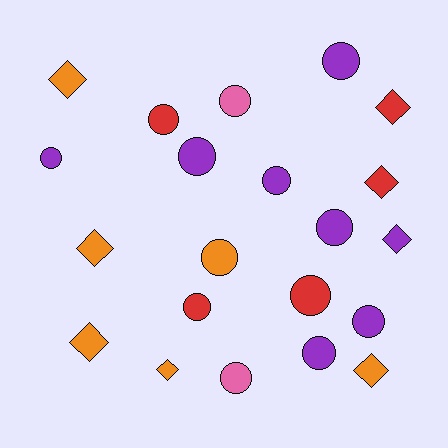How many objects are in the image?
There are 21 objects.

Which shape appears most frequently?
Circle, with 13 objects.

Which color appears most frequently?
Purple, with 8 objects.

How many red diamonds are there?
There are 2 red diamonds.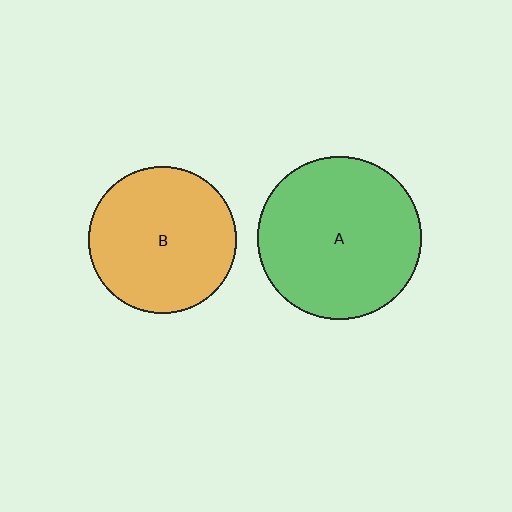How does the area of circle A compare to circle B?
Approximately 1.2 times.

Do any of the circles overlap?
No, none of the circles overlap.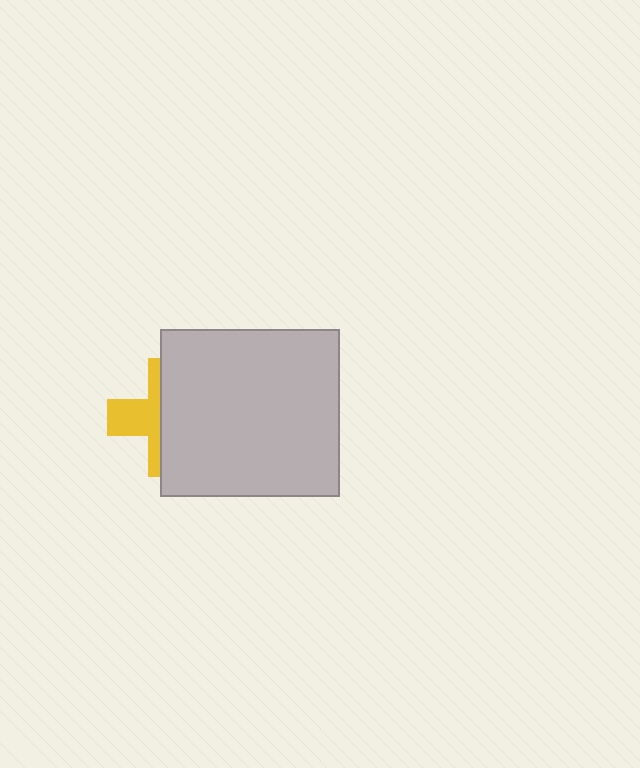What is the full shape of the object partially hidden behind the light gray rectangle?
The partially hidden object is a yellow cross.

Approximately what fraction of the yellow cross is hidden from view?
Roughly 61% of the yellow cross is hidden behind the light gray rectangle.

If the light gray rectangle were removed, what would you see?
You would see the complete yellow cross.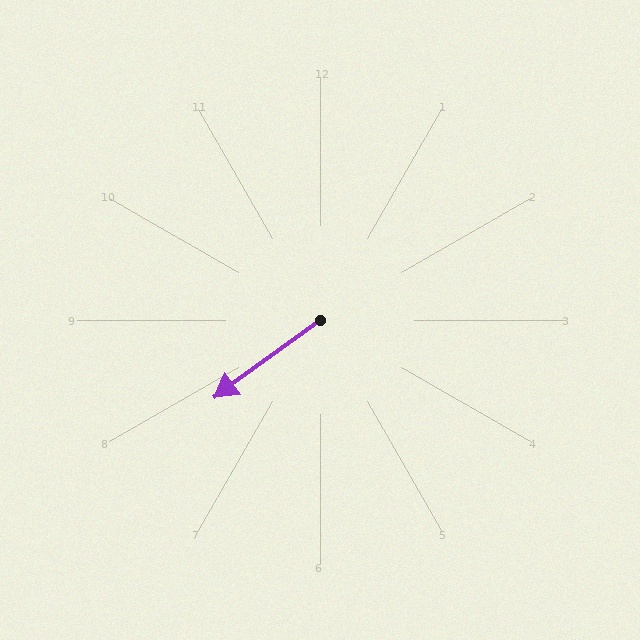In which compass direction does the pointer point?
Southwest.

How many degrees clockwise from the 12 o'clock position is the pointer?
Approximately 234 degrees.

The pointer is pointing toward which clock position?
Roughly 8 o'clock.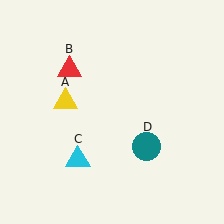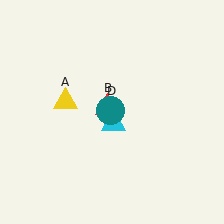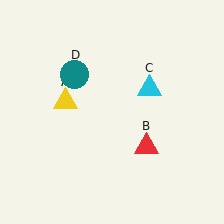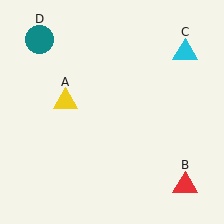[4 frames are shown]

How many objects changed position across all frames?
3 objects changed position: red triangle (object B), cyan triangle (object C), teal circle (object D).